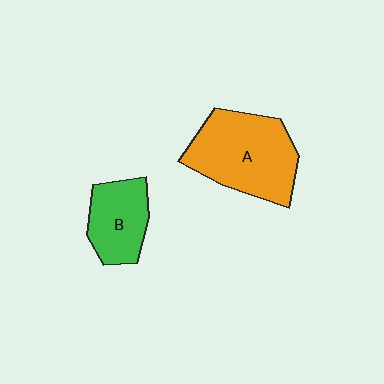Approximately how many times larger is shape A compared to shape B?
Approximately 1.7 times.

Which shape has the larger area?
Shape A (orange).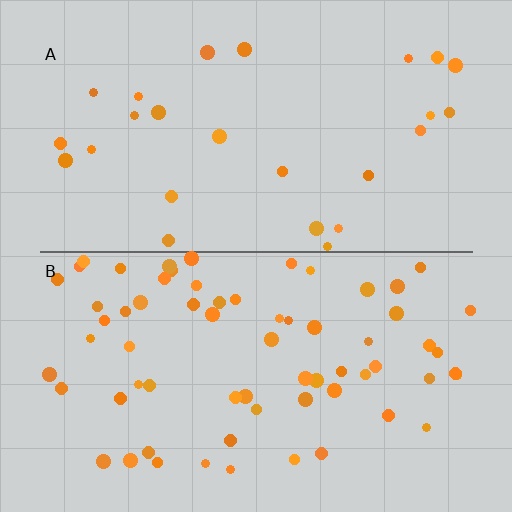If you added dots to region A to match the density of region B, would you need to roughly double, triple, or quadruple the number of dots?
Approximately triple.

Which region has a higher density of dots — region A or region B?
B (the bottom).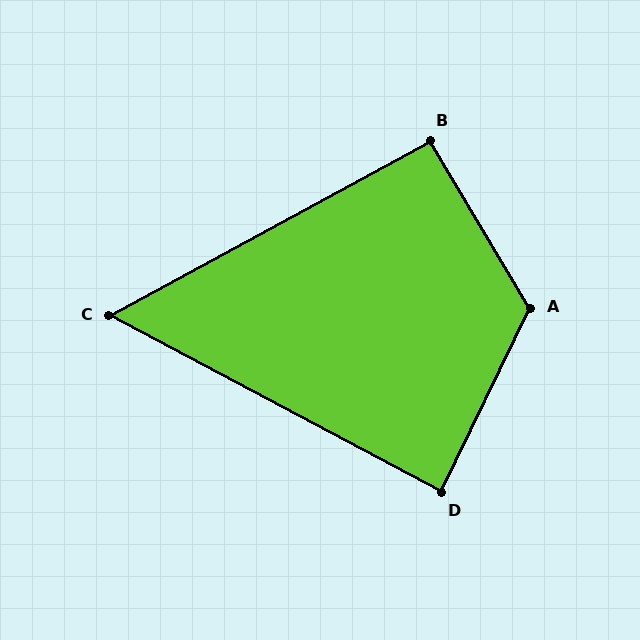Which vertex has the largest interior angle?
A, at approximately 123 degrees.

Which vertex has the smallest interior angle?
C, at approximately 57 degrees.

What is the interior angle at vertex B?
Approximately 92 degrees (approximately right).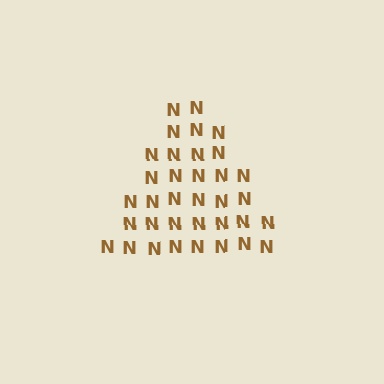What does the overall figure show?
The overall figure shows a triangle.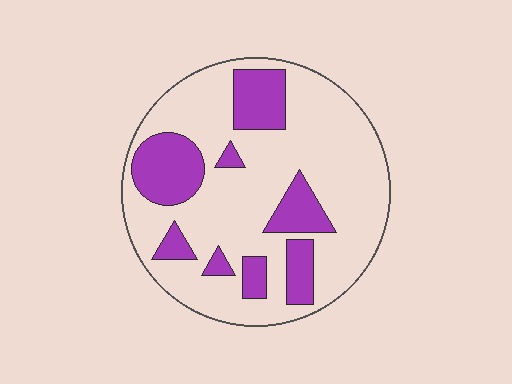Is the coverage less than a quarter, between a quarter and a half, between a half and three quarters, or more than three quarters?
Between a quarter and a half.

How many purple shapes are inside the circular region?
8.